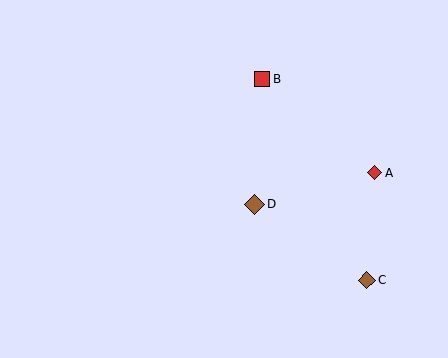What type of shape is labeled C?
Shape C is a brown diamond.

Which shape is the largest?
The brown diamond (labeled D) is the largest.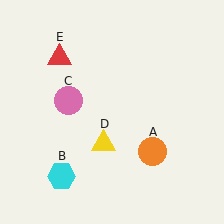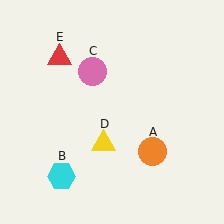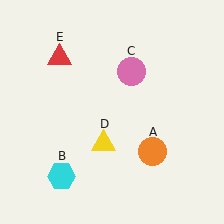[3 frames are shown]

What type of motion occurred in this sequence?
The pink circle (object C) rotated clockwise around the center of the scene.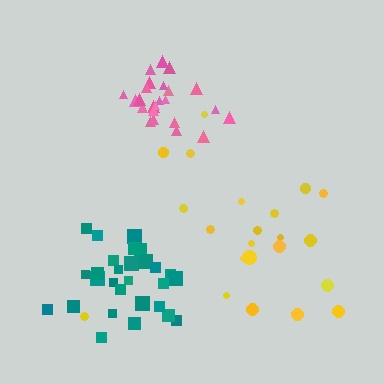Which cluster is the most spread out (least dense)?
Yellow.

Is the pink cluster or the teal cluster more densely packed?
Pink.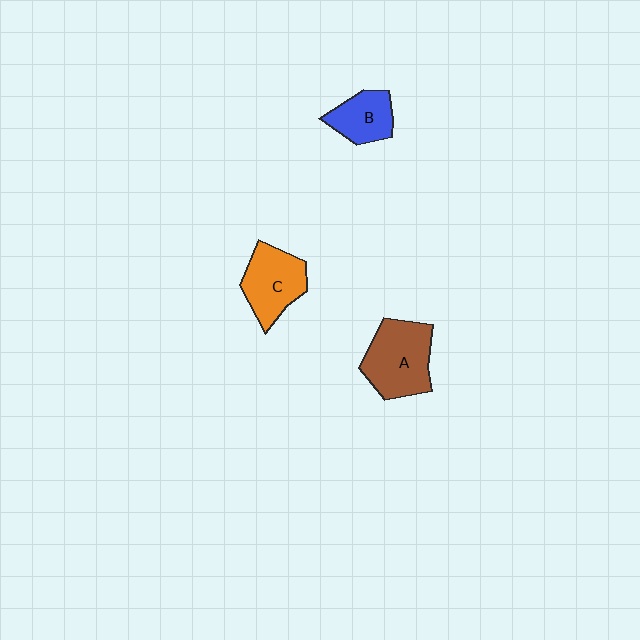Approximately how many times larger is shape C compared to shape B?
Approximately 1.3 times.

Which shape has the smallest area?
Shape B (blue).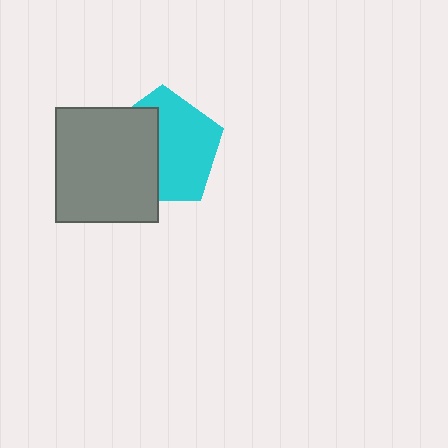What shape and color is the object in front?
The object in front is a gray rectangle.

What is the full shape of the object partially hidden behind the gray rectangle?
The partially hidden object is a cyan pentagon.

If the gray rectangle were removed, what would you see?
You would see the complete cyan pentagon.